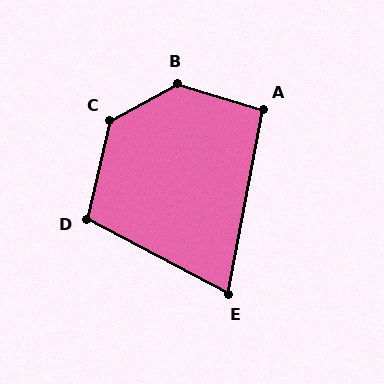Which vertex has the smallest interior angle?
E, at approximately 73 degrees.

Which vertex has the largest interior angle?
B, at approximately 135 degrees.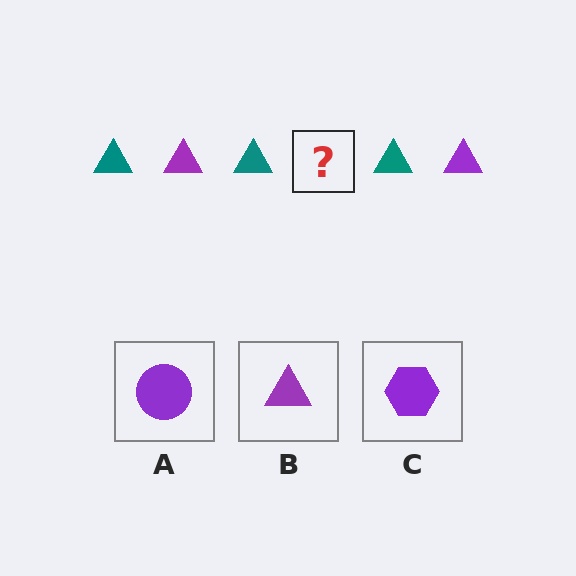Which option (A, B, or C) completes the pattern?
B.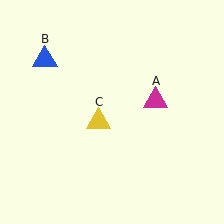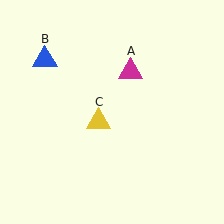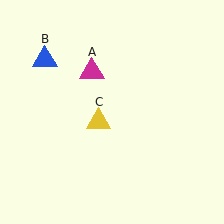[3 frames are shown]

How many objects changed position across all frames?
1 object changed position: magenta triangle (object A).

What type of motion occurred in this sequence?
The magenta triangle (object A) rotated counterclockwise around the center of the scene.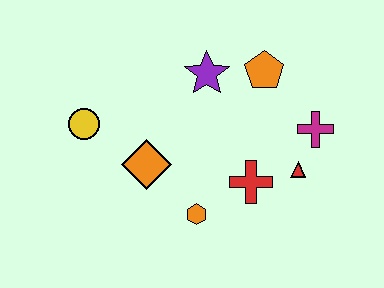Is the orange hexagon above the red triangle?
No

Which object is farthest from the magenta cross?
The yellow circle is farthest from the magenta cross.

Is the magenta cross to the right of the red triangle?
Yes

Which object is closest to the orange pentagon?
The purple star is closest to the orange pentagon.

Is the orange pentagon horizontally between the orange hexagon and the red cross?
No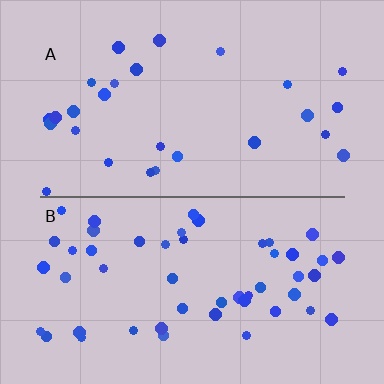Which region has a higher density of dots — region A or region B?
B (the bottom).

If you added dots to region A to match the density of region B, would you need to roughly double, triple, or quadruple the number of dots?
Approximately double.